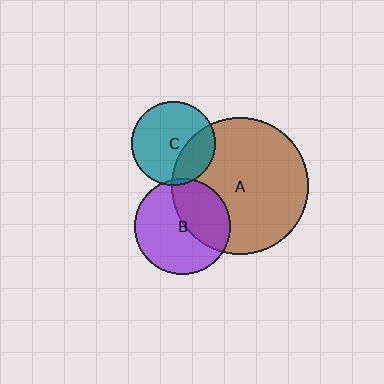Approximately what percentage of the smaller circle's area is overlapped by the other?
Approximately 30%.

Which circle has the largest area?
Circle A (brown).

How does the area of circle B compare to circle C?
Approximately 1.3 times.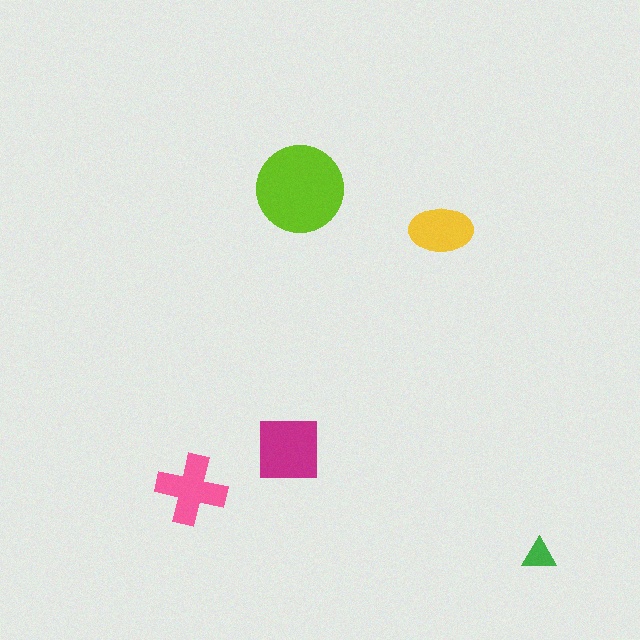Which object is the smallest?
The green triangle.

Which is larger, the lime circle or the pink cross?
The lime circle.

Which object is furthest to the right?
The green triangle is rightmost.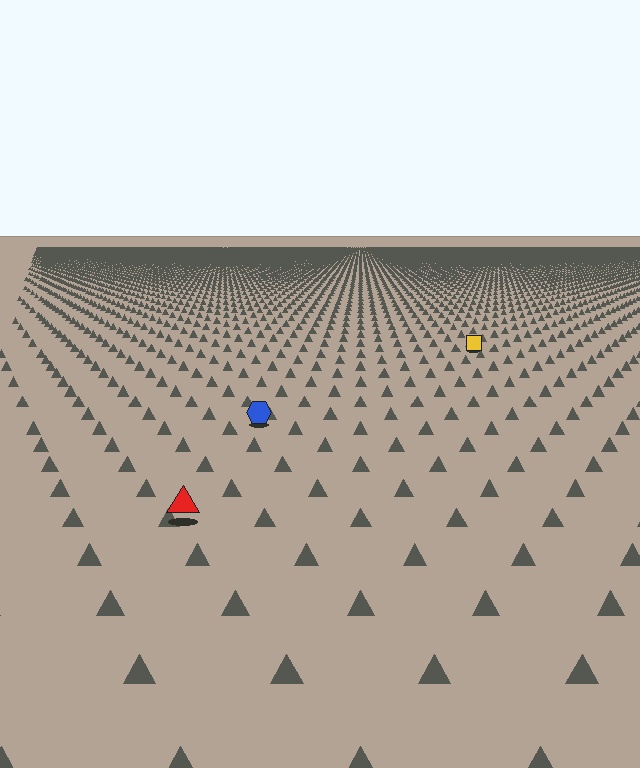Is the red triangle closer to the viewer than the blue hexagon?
Yes. The red triangle is closer — you can tell from the texture gradient: the ground texture is coarser near it.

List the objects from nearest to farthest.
From nearest to farthest: the red triangle, the blue hexagon, the yellow square.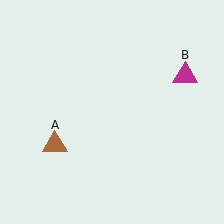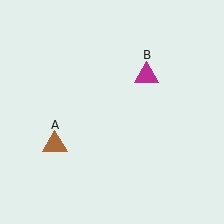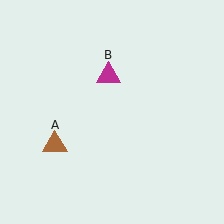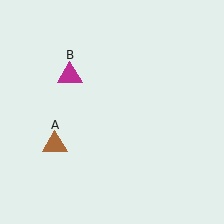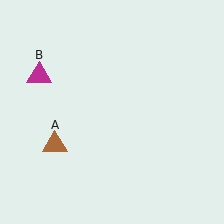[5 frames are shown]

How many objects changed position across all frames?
1 object changed position: magenta triangle (object B).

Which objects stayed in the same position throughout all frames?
Brown triangle (object A) remained stationary.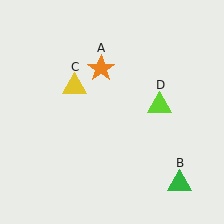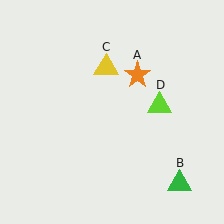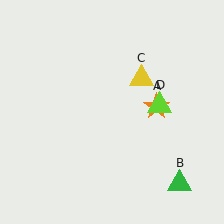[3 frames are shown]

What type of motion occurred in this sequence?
The orange star (object A), yellow triangle (object C) rotated clockwise around the center of the scene.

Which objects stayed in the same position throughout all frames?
Green triangle (object B) and lime triangle (object D) remained stationary.